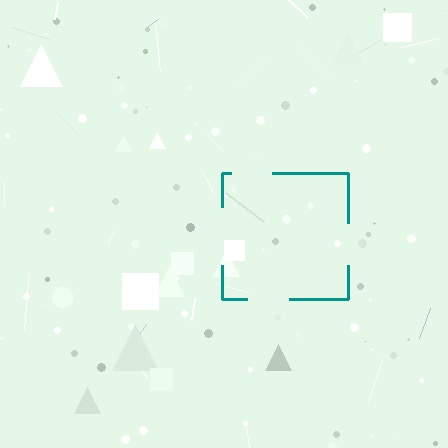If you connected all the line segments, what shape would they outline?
They would outline a square.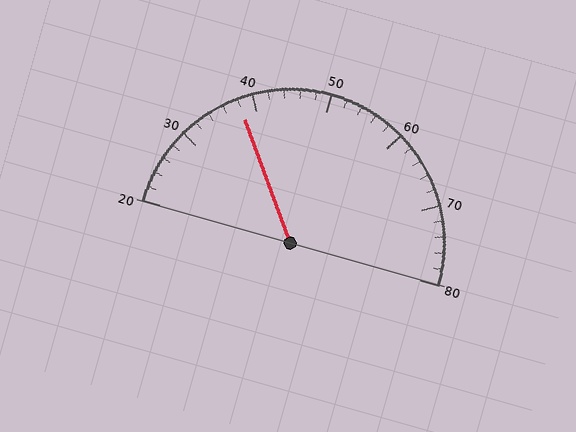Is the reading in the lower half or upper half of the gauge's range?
The reading is in the lower half of the range (20 to 80).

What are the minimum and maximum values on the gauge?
The gauge ranges from 20 to 80.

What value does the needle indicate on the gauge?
The needle indicates approximately 38.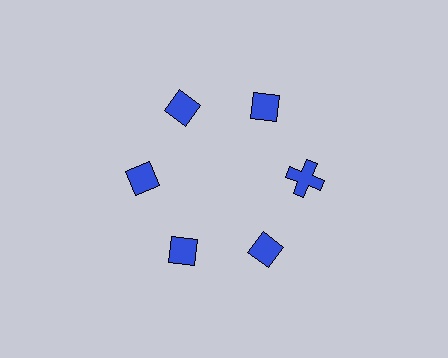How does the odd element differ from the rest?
It has a different shape: cross instead of diamond.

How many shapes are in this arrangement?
There are 6 shapes arranged in a ring pattern.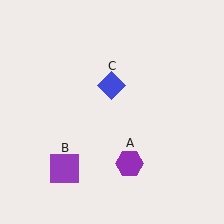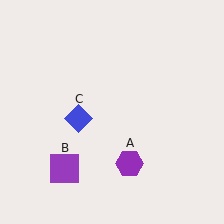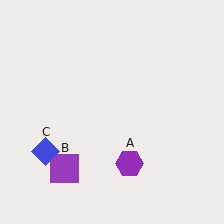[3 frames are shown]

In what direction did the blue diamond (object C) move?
The blue diamond (object C) moved down and to the left.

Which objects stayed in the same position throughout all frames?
Purple hexagon (object A) and purple square (object B) remained stationary.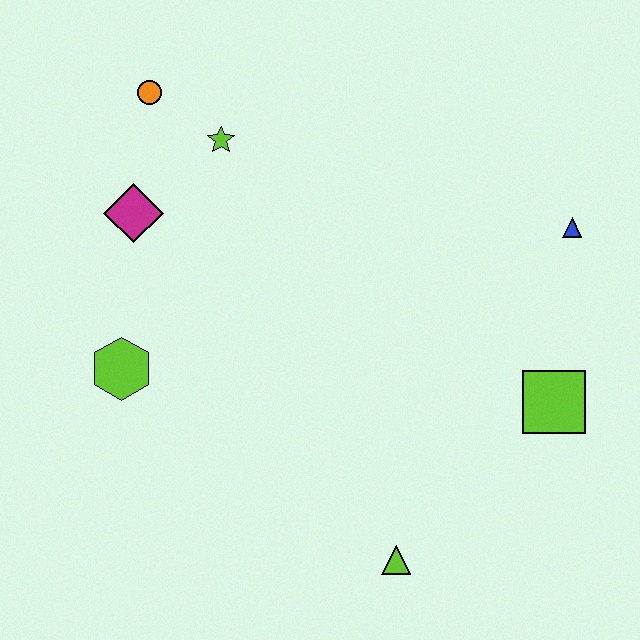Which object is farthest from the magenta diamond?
The lime square is farthest from the magenta diamond.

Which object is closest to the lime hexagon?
The magenta diamond is closest to the lime hexagon.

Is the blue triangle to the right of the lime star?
Yes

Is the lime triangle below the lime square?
Yes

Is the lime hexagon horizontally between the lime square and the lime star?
No